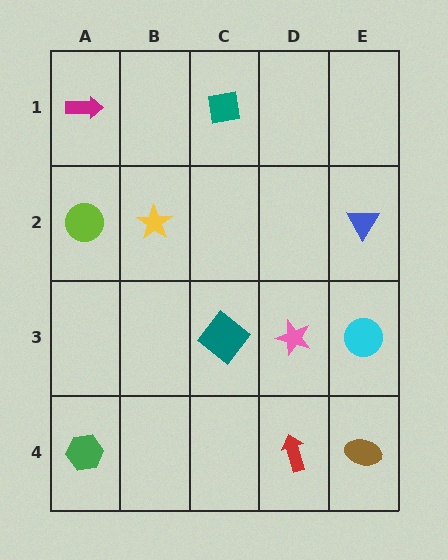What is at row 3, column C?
A teal diamond.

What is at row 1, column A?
A magenta arrow.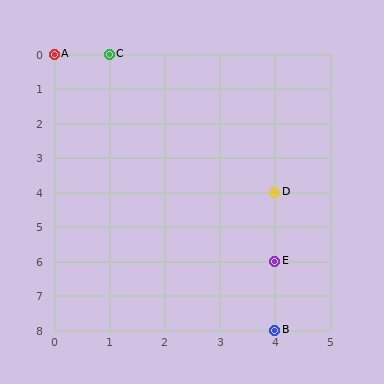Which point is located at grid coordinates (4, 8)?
Point B is at (4, 8).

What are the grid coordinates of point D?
Point D is at grid coordinates (4, 4).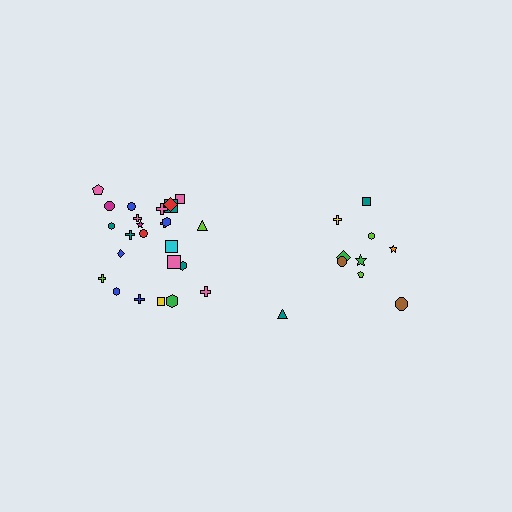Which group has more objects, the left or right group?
The left group.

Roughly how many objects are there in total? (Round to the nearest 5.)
Roughly 35 objects in total.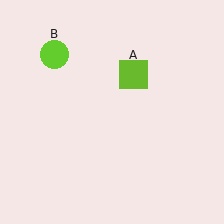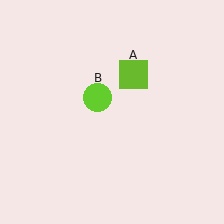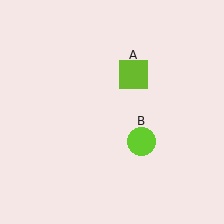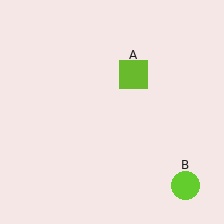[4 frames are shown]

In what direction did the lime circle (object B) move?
The lime circle (object B) moved down and to the right.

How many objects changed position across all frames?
1 object changed position: lime circle (object B).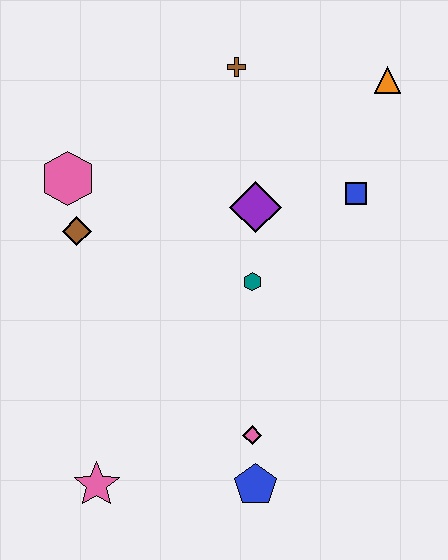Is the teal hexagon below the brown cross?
Yes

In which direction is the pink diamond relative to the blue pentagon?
The pink diamond is above the blue pentagon.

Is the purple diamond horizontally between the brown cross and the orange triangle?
Yes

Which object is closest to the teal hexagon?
The purple diamond is closest to the teal hexagon.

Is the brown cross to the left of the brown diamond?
No